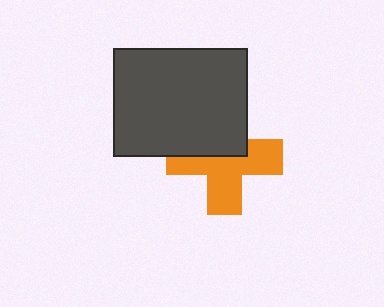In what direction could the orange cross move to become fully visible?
The orange cross could move down. That would shift it out from behind the dark gray rectangle entirely.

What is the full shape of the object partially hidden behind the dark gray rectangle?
The partially hidden object is an orange cross.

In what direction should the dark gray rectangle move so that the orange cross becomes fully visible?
The dark gray rectangle should move up. That is the shortest direction to clear the overlap and leave the orange cross fully visible.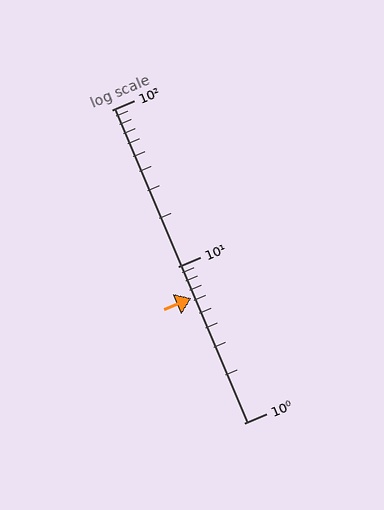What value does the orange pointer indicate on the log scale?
The pointer indicates approximately 6.3.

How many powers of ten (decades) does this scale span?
The scale spans 2 decades, from 1 to 100.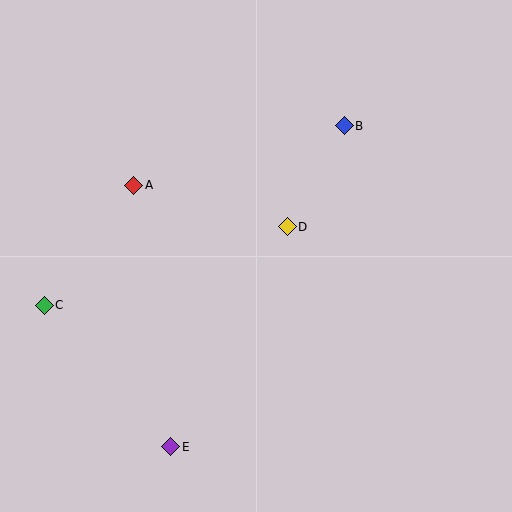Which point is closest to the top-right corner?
Point B is closest to the top-right corner.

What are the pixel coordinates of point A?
Point A is at (134, 185).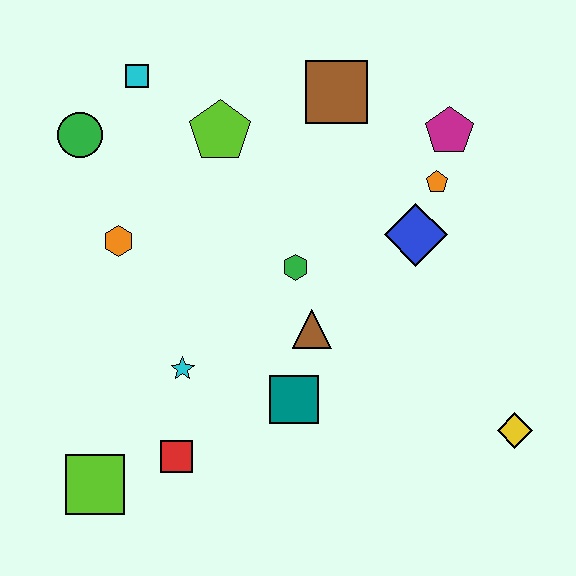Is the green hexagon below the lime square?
No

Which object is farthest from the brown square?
The lime square is farthest from the brown square.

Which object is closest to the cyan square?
The green circle is closest to the cyan square.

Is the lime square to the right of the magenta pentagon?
No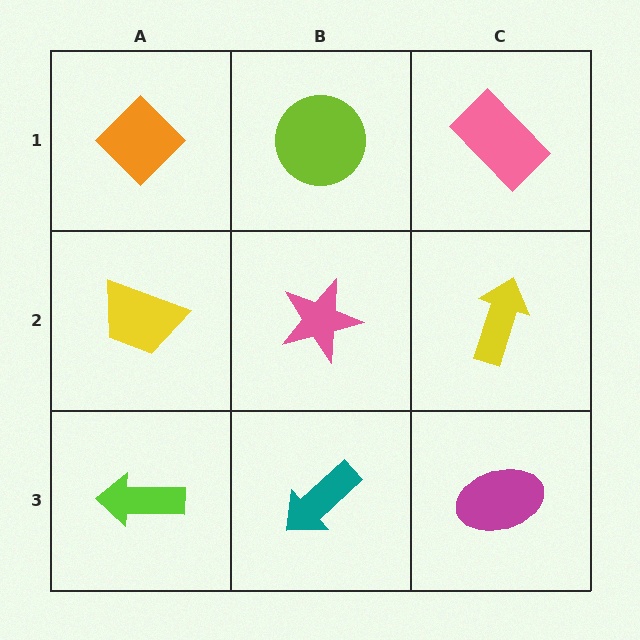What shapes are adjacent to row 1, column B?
A pink star (row 2, column B), an orange diamond (row 1, column A), a pink rectangle (row 1, column C).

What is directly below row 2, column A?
A lime arrow.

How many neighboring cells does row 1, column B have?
3.